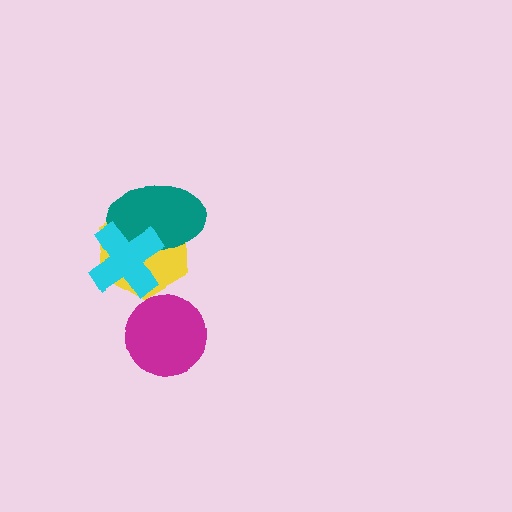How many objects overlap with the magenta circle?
0 objects overlap with the magenta circle.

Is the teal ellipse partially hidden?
Yes, it is partially covered by another shape.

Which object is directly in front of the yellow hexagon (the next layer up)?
The teal ellipse is directly in front of the yellow hexagon.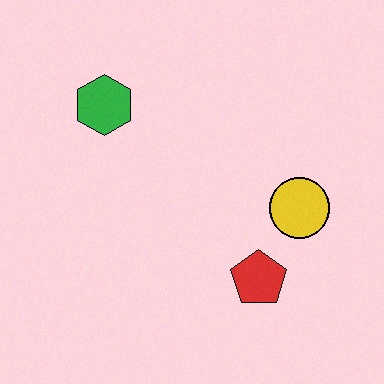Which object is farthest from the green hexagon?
The red pentagon is farthest from the green hexagon.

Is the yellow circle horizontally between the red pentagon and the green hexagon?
No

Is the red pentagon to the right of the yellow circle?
No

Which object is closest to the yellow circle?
The red pentagon is closest to the yellow circle.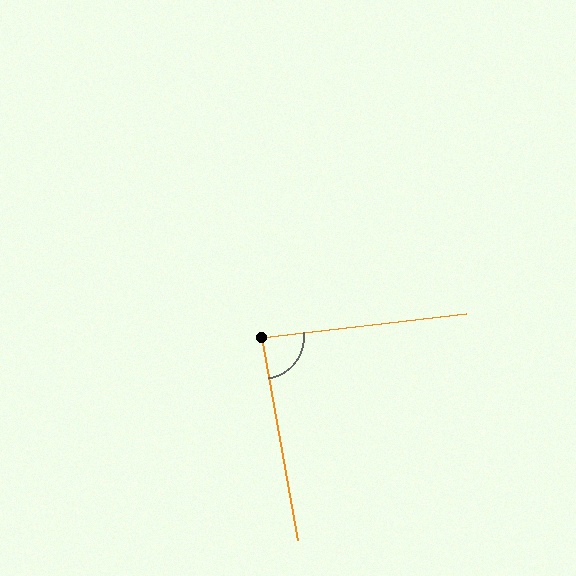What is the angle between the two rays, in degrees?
Approximately 87 degrees.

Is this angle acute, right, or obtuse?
It is approximately a right angle.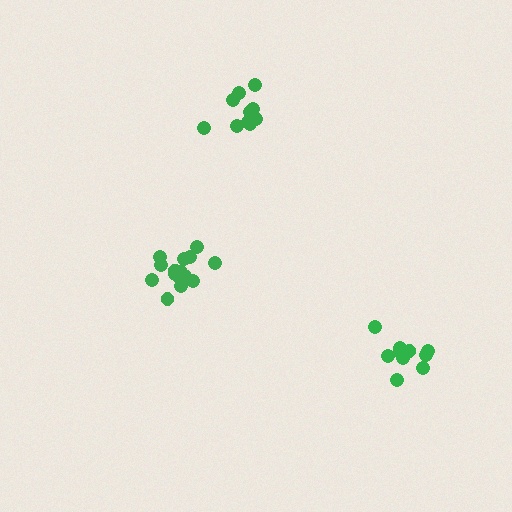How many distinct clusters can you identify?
There are 3 distinct clusters.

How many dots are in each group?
Group 1: 10 dots, Group 2: 15 dots, Group 3: 11 dots (36 total).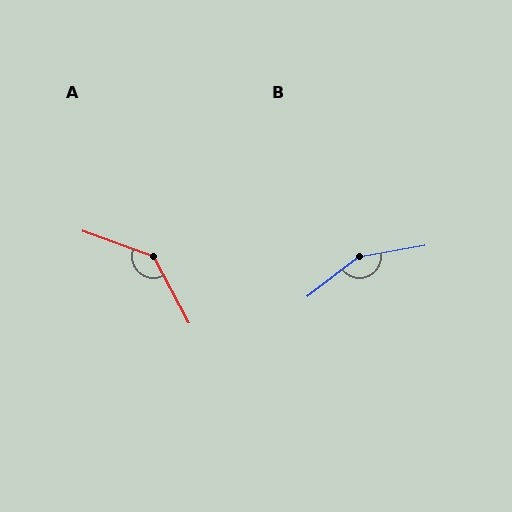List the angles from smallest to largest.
A (138°), B (153°).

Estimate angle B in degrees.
Approximately 153 degrees.